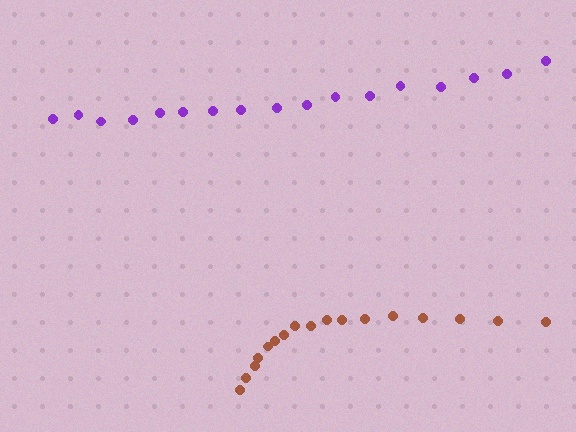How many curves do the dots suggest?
There are 2 distinct paths.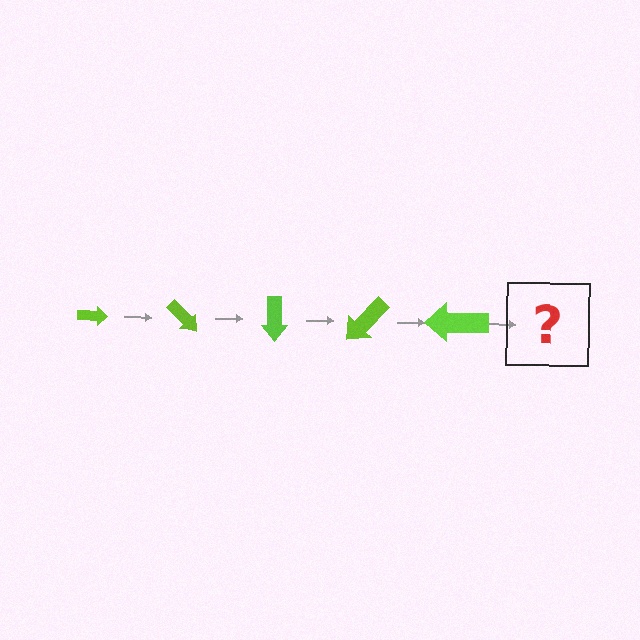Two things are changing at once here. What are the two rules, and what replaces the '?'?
The two rules are that the arrow grows larger each step and it rotates 45 degrees each step. The '?' should be an arrow, larger than the previous one and rotated 225 degrees from the start.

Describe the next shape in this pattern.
It should be an arrow, larger than the previous one and rotated 225 degrees from the start.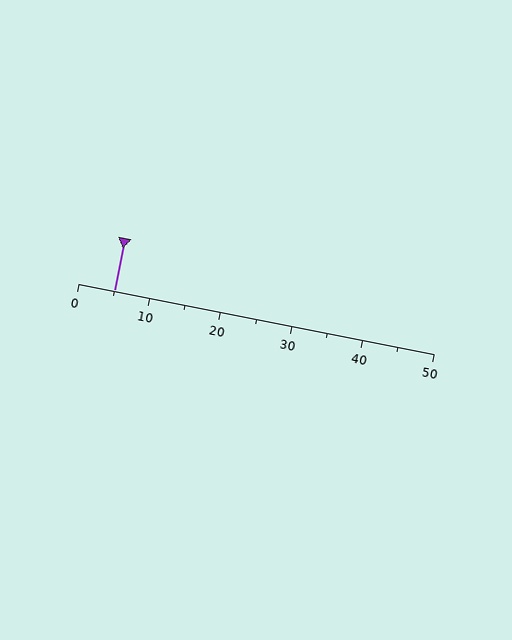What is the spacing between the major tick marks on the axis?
The major ticks are spaced 10 apart.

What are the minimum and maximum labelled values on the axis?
The axis runs from 0 to 50.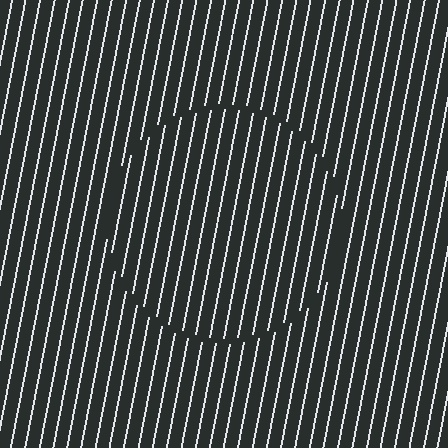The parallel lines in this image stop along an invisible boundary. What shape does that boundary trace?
An illusory circle. The interior of the shape contains the same grating, shifted by half a period — the contour is defined by the phase discontinuity where line-ends from the inner and outer gratings abut.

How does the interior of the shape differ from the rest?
The interior of the shape contains the same grating, shifted by half a period — the contour is defined by the phase discontinuity where line-ends from the inner and outer gratings abut.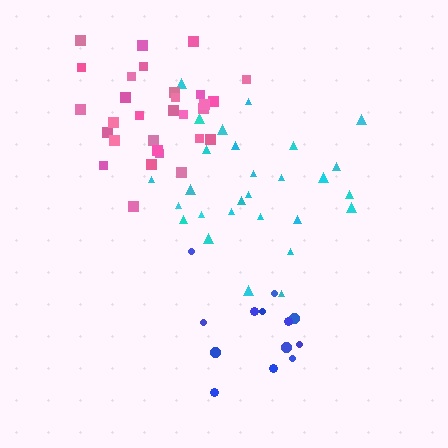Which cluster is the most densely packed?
Pink.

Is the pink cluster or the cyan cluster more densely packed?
Pink.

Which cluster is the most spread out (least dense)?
Blue.